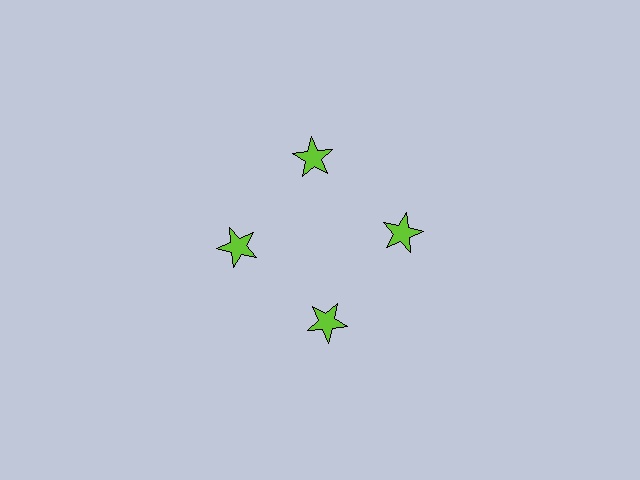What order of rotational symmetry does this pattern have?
This pattern has 4-fold rotational symmetry.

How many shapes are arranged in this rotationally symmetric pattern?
There are 4 shapes, arranged in 4 groups of 1.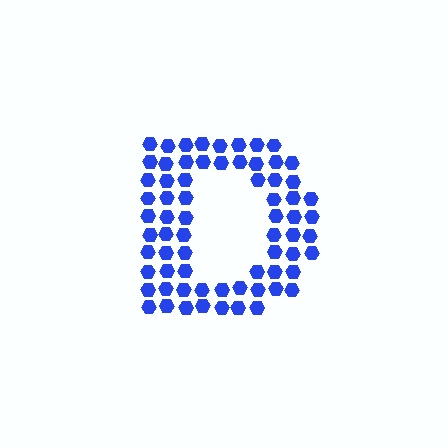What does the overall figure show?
The overall figure shows the letter D.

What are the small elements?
The small elements are hexagons.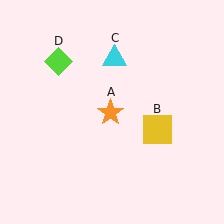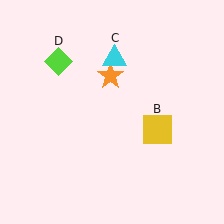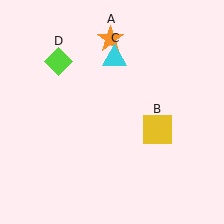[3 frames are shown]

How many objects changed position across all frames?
1 object changed position: orange star (object A).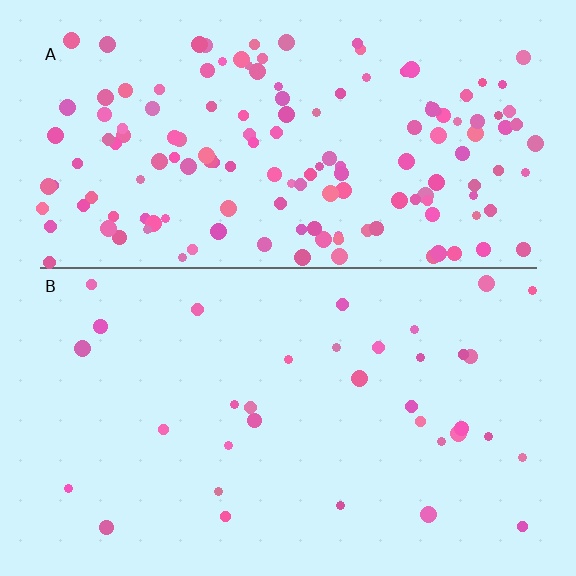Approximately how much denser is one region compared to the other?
Approximately 4.4× — region A over region B.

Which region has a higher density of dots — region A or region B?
A (the top).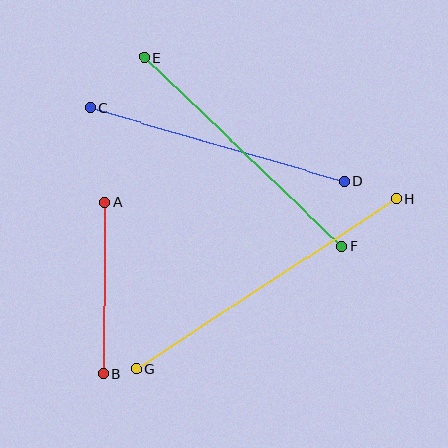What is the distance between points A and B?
The distance is approximately 171 pixels.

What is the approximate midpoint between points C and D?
The midpoint is at approximately (217, 144) pixels.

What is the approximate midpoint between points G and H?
The midpoint is at approximately (266, 284) pixels.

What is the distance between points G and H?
The distance is approximately 311 pixels.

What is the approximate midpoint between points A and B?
The midpoint is at approximately (104, 288) pixels.